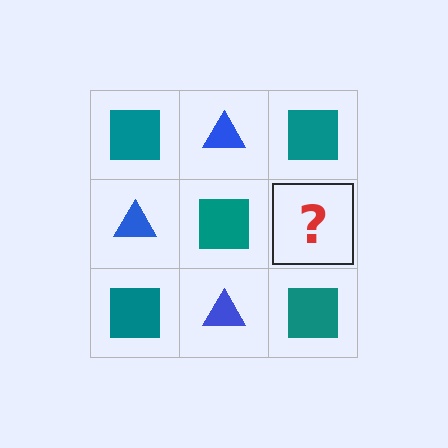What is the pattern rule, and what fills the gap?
The rule is that it alternates teal square and blue triangle in a checkerboard pattern. The gap should be filled with a blue triangle.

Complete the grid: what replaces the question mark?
The question mark should be replaced with a blue triangle.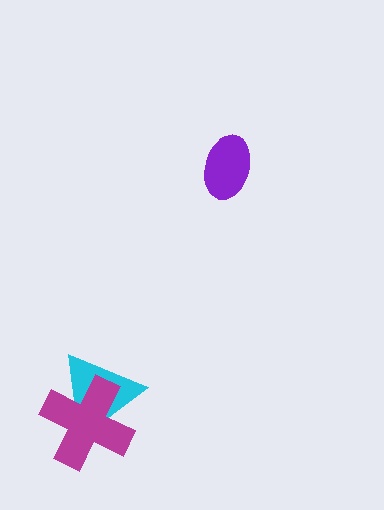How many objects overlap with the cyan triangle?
1 object overlaps with the cyan triangle.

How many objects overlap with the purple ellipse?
0 objects overlap with the purple ellipse.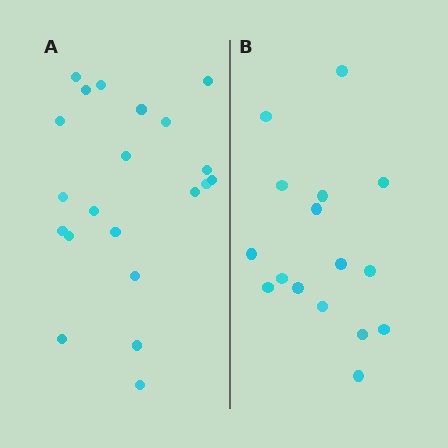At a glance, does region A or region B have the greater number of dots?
Region A (the left region) has more dots.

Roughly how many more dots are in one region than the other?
Region A has about 5 more dots than region B.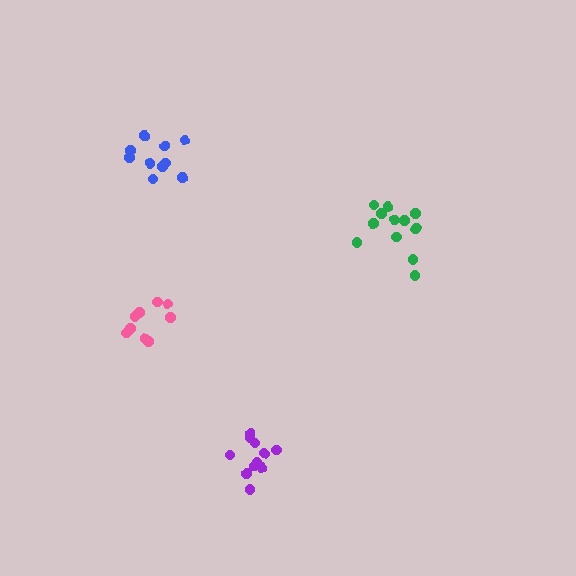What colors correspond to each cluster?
The clusters are colored: blue, green, purple, pink.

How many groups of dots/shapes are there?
There are 4 groups.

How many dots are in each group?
Group 1: 10 dots, Group 2: 12 dots, Group 3: 11 dots, Group 4: 9 dots (42 total).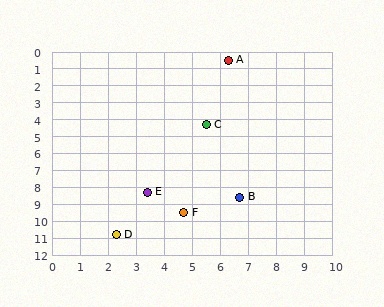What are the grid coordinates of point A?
Point A is at approximately (6.3, 0.5).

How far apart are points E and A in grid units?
Points E and A are about 8.3 grid units apart.